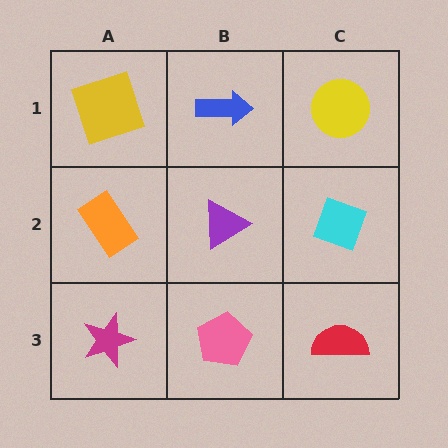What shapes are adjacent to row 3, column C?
A cyan diamond (row 2, column C), a pink pentagon (row 3, column B).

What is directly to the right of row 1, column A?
A blue arrow.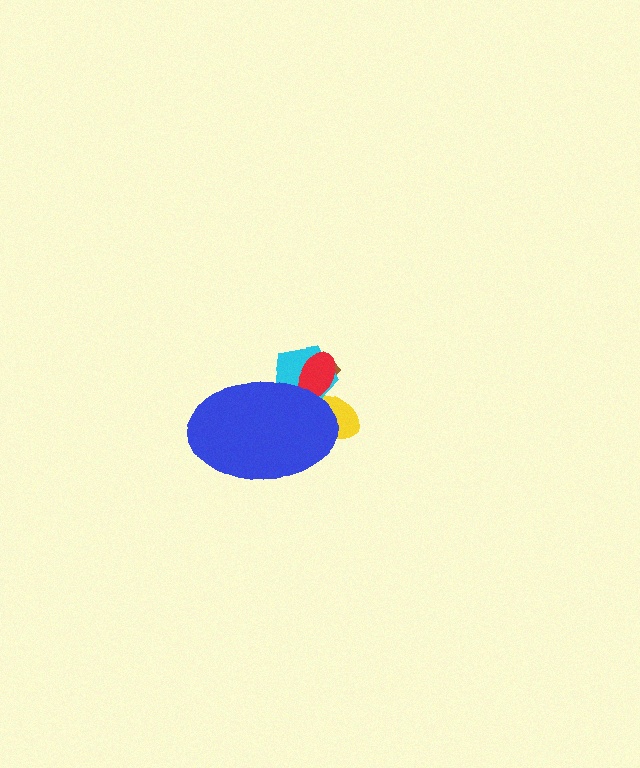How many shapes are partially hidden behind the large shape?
4 shapes are partially hidden.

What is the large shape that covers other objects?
A blue ellipse.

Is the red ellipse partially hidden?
Yes, the red ellipse is partially hidden behind the blue ellipse.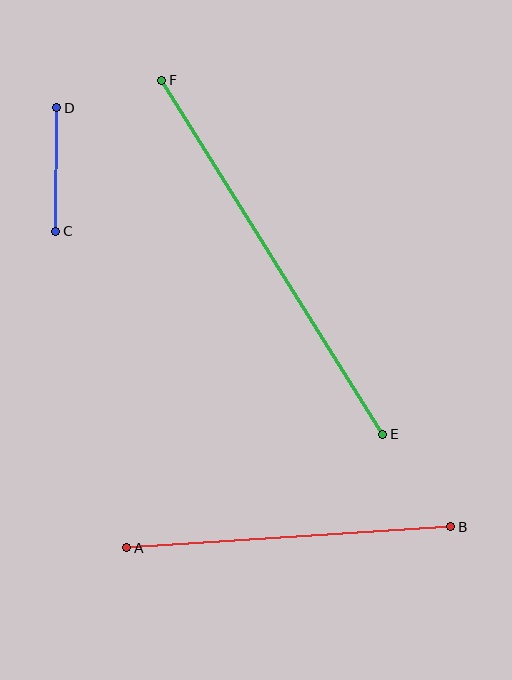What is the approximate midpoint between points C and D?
The midpoint is at approximately (56, 169) pixels.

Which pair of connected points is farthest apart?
Points E and F are farthest apart.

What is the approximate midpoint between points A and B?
The midpoint is at approximately (289, 537) pixels.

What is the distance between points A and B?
The distance is approximately 325 pixels.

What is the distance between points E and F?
The distance is approximately 418 pixels.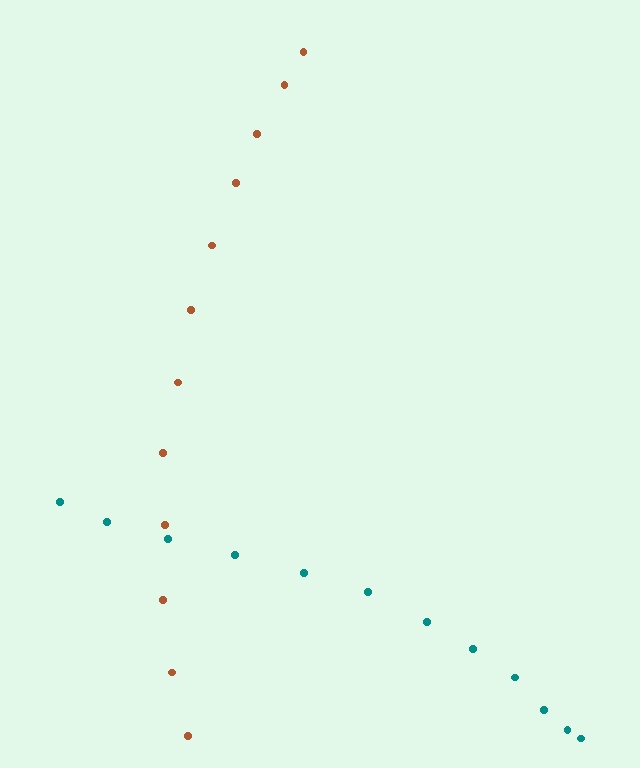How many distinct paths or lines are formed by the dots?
There are 2 distinct paths.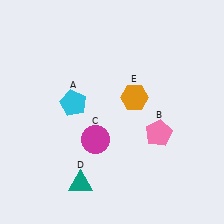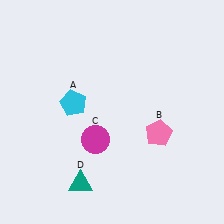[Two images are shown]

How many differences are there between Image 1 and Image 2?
There is 1 difference between the two images.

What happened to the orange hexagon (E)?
The orange hexagon (E) was removed in Image 2. It was in the top-right area of Image 1.